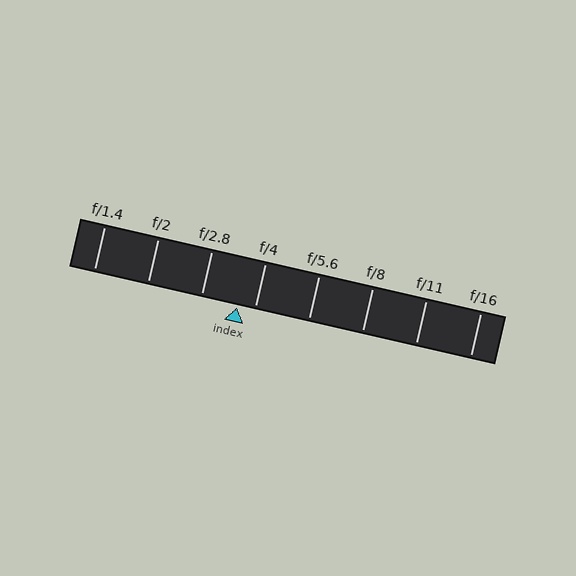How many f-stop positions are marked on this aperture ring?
There are 8 f-stop positions marked.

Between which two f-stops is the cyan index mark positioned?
The index mark is between f/2.8 and f/4.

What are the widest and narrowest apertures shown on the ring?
The widest aperture shown is f/1.4 and the narrowest is f/16.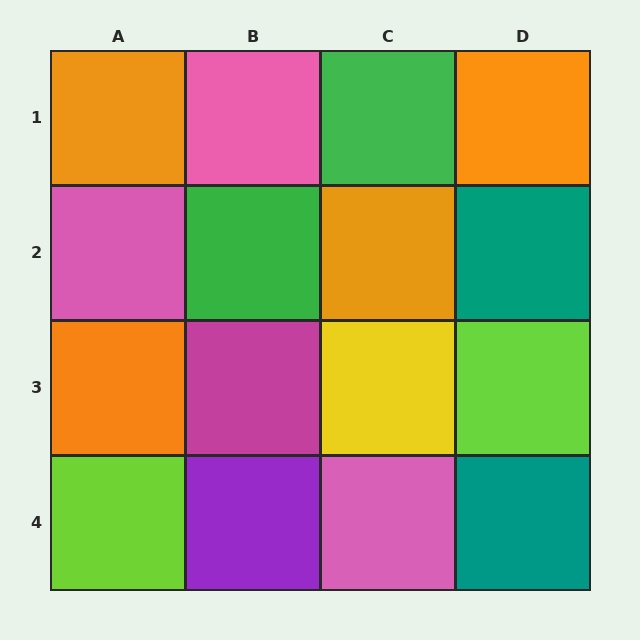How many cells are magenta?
1 cell is magenta.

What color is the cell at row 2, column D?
Teal.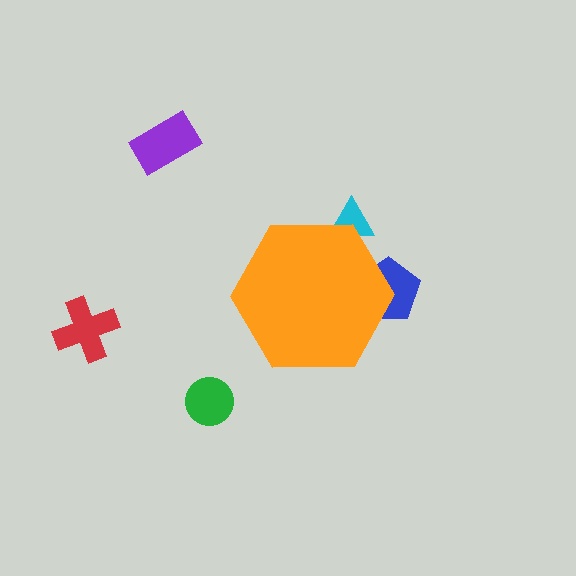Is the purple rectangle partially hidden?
No, the purple rectangle is fully visible.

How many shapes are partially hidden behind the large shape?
2 shapes are partially hidden.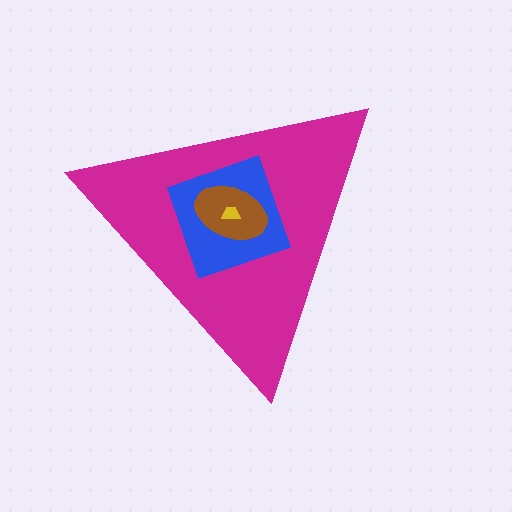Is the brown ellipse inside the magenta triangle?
Yes.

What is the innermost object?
The yellow trapezoid.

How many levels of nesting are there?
4.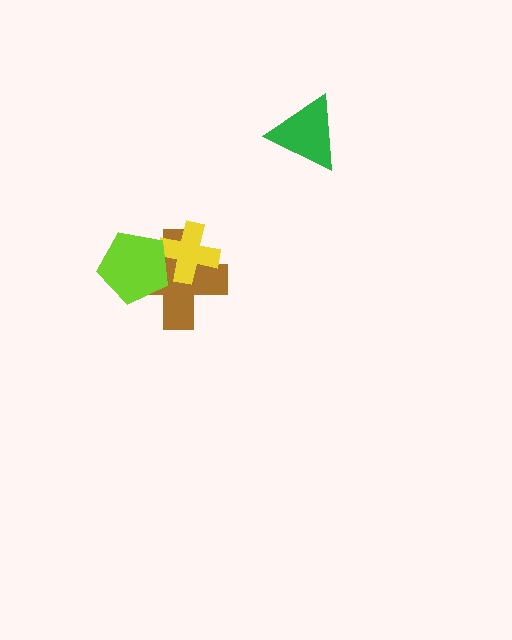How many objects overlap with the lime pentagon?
2 objects overlap with the lime pentagon.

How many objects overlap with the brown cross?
2 objects overlap with the brown cross.